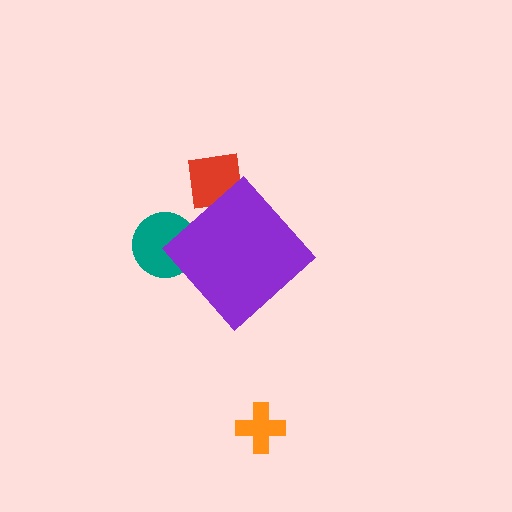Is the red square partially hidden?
Yes, the red square is partially hidden behind the purple diamond.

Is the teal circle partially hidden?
Yes, the teal circle is partially hidden behind the purple diamond.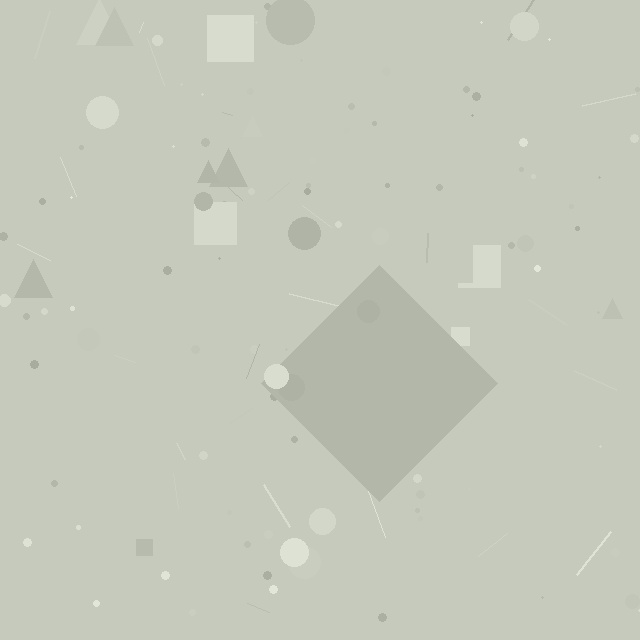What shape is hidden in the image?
A diamond is hidden in the image.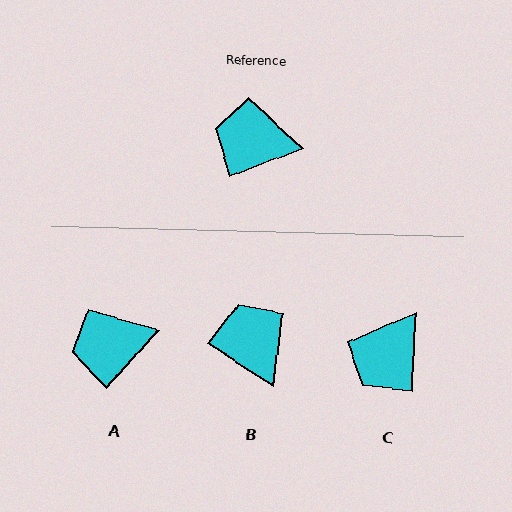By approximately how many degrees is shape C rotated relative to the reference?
Approximately 66 degrees counter-clockwise.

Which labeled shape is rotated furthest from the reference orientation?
C, about 66 degrees away.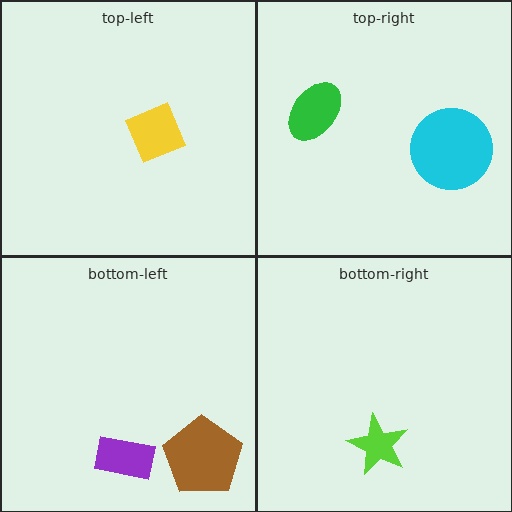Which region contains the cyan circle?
The top-right region.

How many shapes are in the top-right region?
2.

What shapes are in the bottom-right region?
The lime star.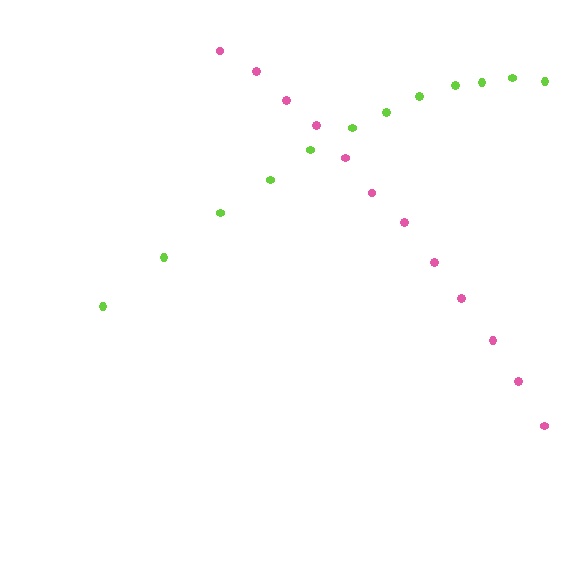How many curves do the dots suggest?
There are 2 distinct paths.